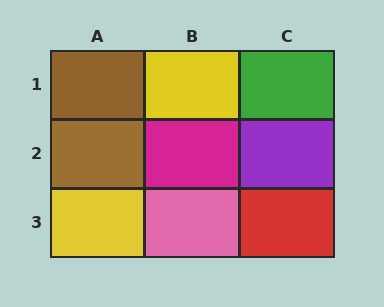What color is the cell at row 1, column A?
Brown.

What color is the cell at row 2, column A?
Brown.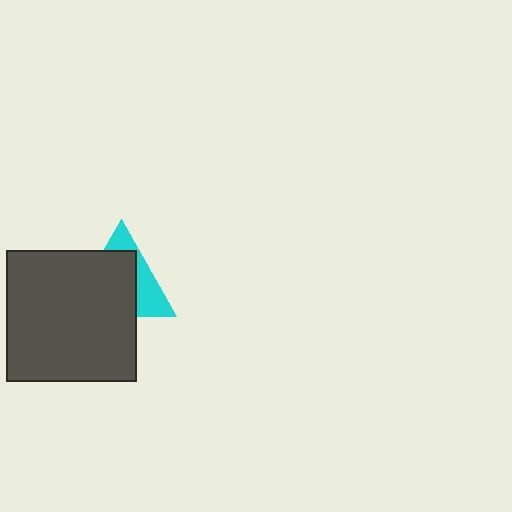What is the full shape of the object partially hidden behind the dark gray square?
The partially hidden object is a cyan triangle.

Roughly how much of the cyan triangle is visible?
A small part of it is visible (roughly 35%).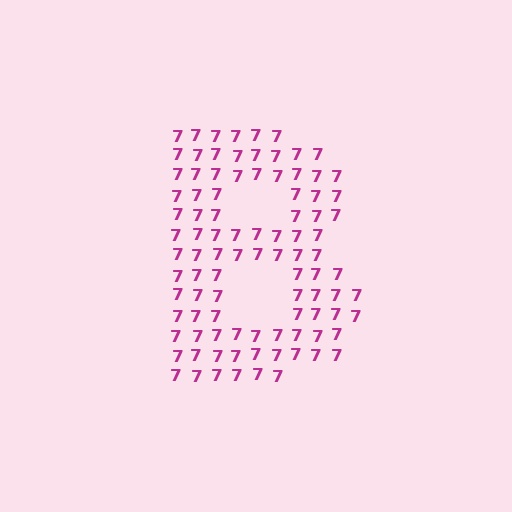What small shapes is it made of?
It is made of small digit 7's.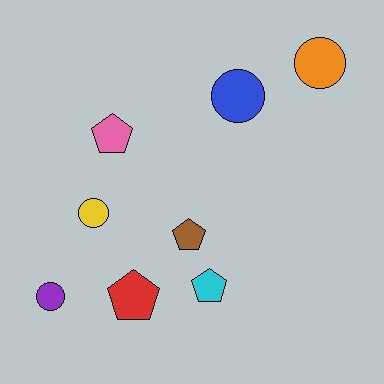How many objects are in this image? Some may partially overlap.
There are 8 objects.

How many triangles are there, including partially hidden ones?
There are no triangles.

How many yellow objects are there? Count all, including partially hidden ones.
There is 1 yellow object.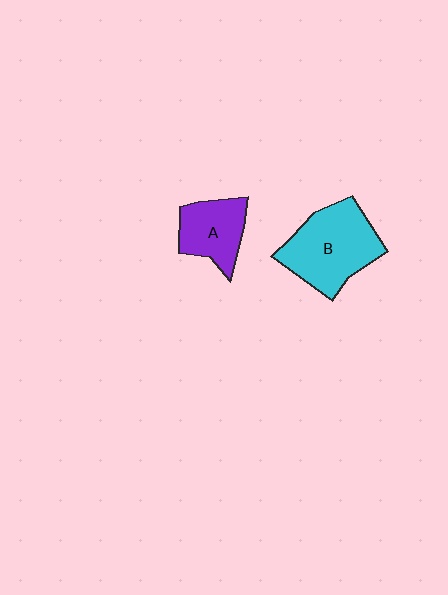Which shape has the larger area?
Shape B (cyan).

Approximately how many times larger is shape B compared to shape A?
Approximately 1.6 times.